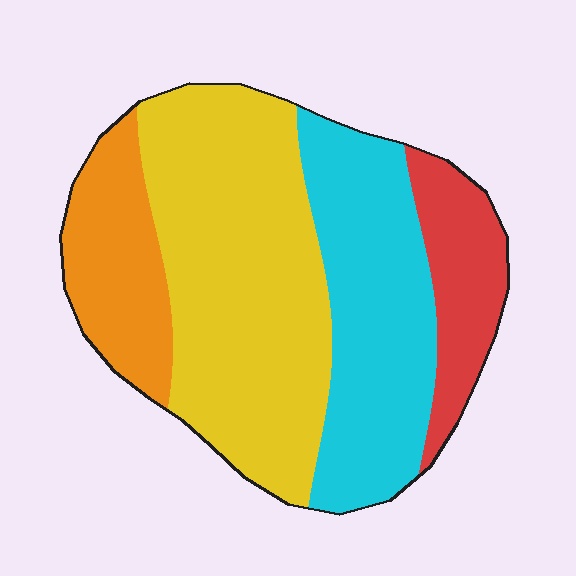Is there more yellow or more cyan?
Yellow.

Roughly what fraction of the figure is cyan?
Cyan covers 29% of the figure.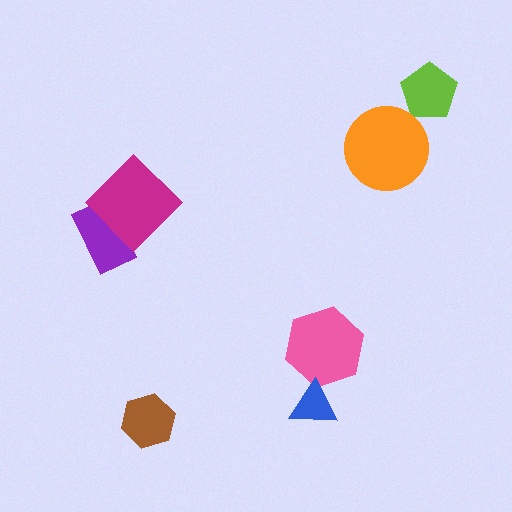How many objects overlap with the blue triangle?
1 object overlaps with the blue triangle.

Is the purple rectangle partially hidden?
Yes, it is partially covered by another shape.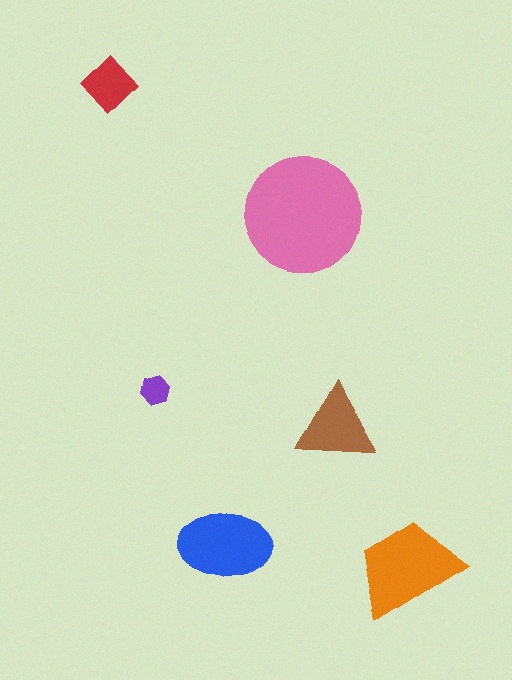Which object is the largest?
The pink circle.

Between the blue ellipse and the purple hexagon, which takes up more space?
The blue ellipse.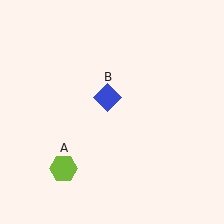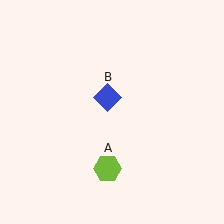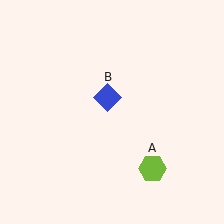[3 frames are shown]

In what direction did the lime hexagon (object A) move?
The lime hexagon (object A) moved right.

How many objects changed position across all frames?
1 object changed position: lime hexagon (object A).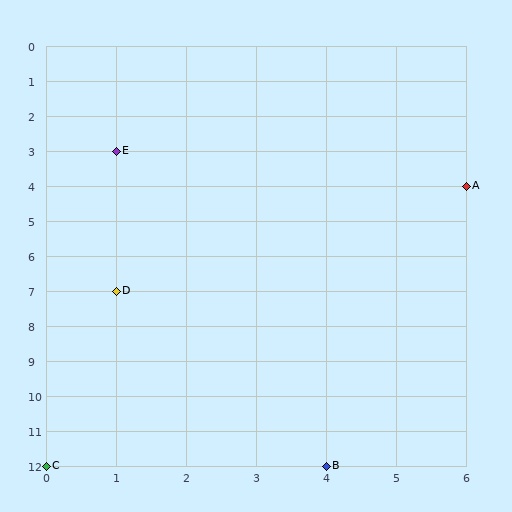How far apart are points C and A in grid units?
Points C and A are 6 columns and 8 rows apart (about 10.0 grid units diagonally).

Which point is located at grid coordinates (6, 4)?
Point A is at (6, 4).